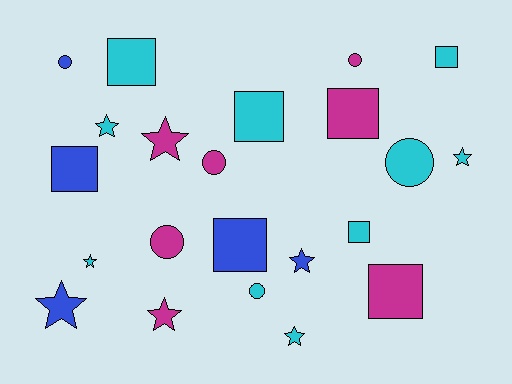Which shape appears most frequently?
Square, with 8 objects.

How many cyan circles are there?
There are 2 cyan circles.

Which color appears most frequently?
Cyan, with 10 objects.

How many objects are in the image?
There are 22 objects.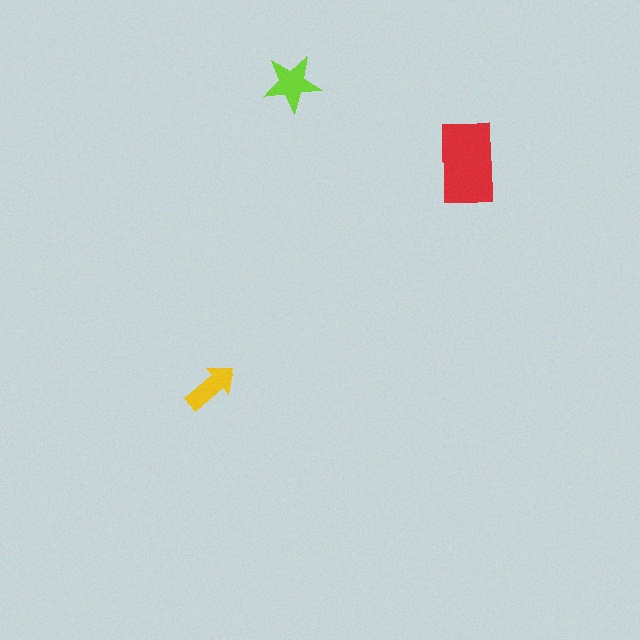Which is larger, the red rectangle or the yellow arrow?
The red rectangle.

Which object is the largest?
The red rectangle.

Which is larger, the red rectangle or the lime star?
The red rectangle.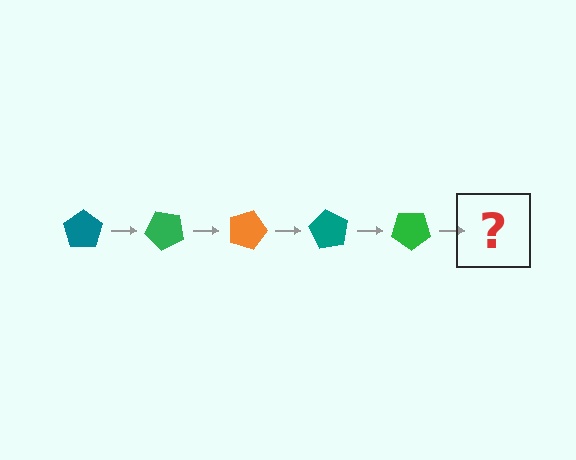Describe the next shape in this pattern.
It should be an orange pentagon, rotated 225 degrees from the start.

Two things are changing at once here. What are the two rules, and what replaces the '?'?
The two rules are that it rotates 45 degrees each step and the color cycles through teal, green, and orange. The '?' should be an orange pentagon, rotated 225 degrees from the start.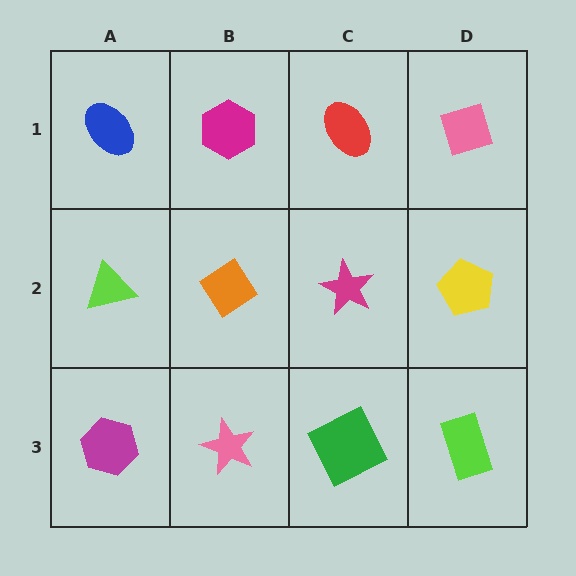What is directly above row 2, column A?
A blue ellipse.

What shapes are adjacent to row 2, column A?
A blue ellipse (row 1, column A), a magenta hexagon (row 3, column A), an orange diamond (row 2, column B).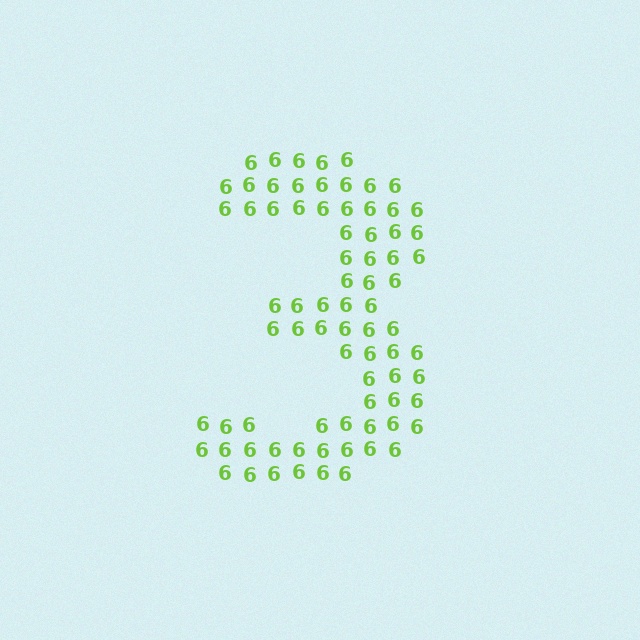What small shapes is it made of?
It is made of small digit 6's.